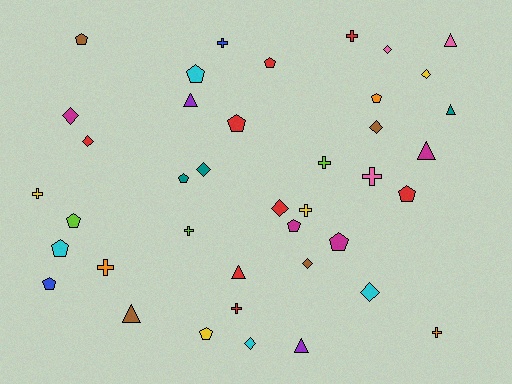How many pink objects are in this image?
There are 3 pink objects.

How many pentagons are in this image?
There are 13 pentagons.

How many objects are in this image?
There are 40 objects.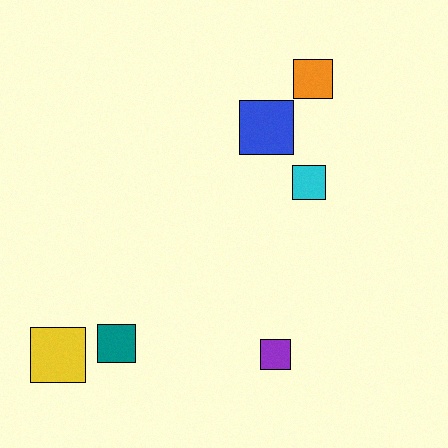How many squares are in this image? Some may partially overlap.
There are 6 squares.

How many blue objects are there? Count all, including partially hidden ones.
There is 1 blue object.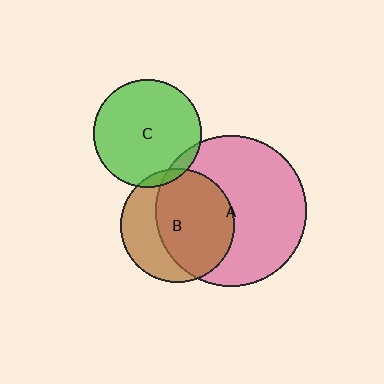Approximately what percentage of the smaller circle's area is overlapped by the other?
Approximately 65%.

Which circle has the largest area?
Circle A (pink).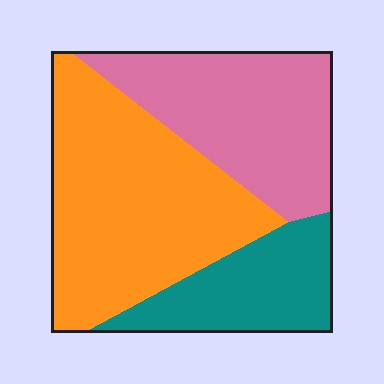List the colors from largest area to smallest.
From largest to smallest: orange, pink, teal.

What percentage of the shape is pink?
Pink takes up about one third (1/3) of the shape.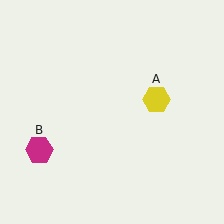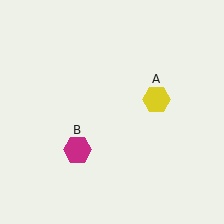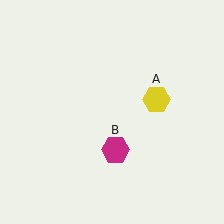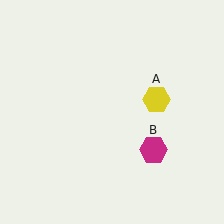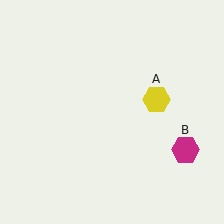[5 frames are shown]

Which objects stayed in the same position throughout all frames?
Yellow hexagon (object A) remained stationary.